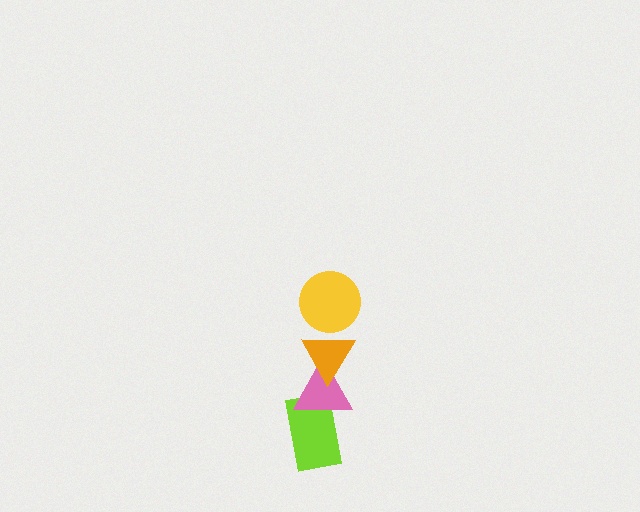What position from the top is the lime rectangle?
The lime rectangle is 4th from the top.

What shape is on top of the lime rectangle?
The pink triangle is on top of the lime rectangle.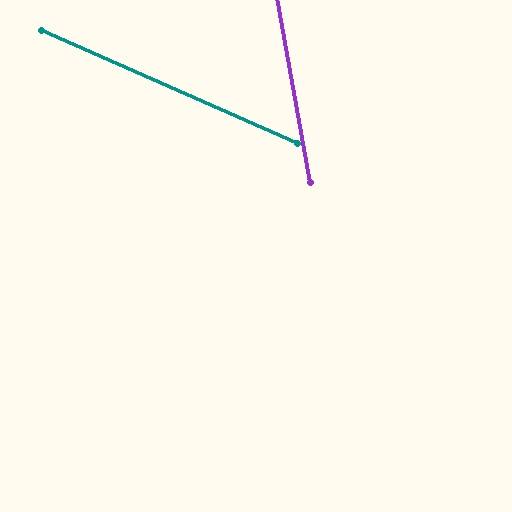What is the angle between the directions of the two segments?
Approximately 56 degrees.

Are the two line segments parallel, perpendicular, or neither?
Neither parallel nor perpendicular — they differ by about 56°.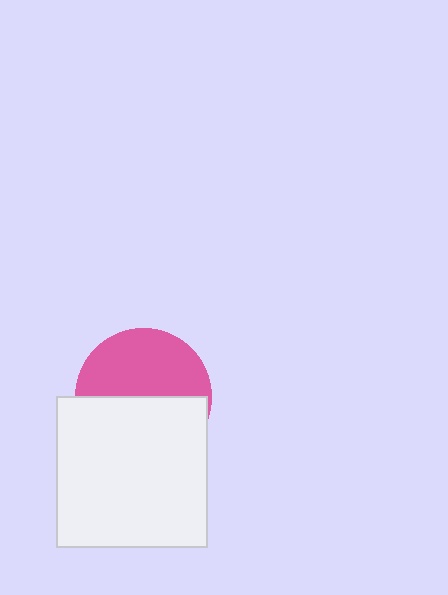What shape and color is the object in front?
The object in front is a white square.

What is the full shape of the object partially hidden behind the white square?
The partially hidden object is a pink circle.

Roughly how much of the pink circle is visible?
About half of it is visible (roughly 49%).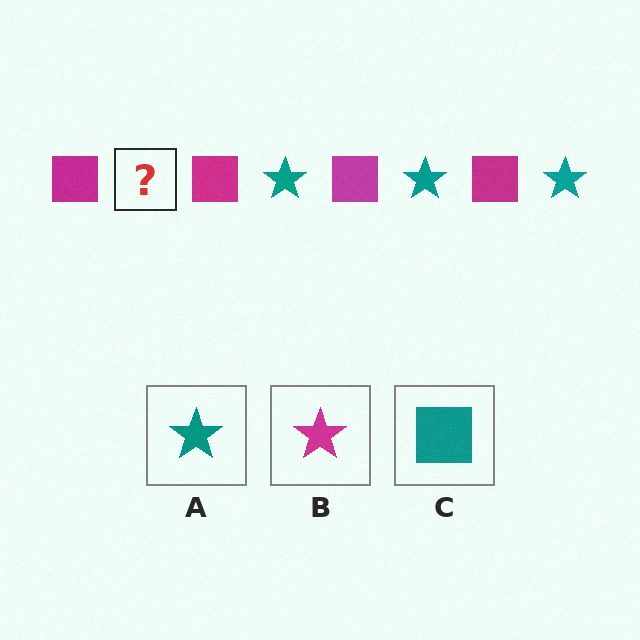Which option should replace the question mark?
Option A.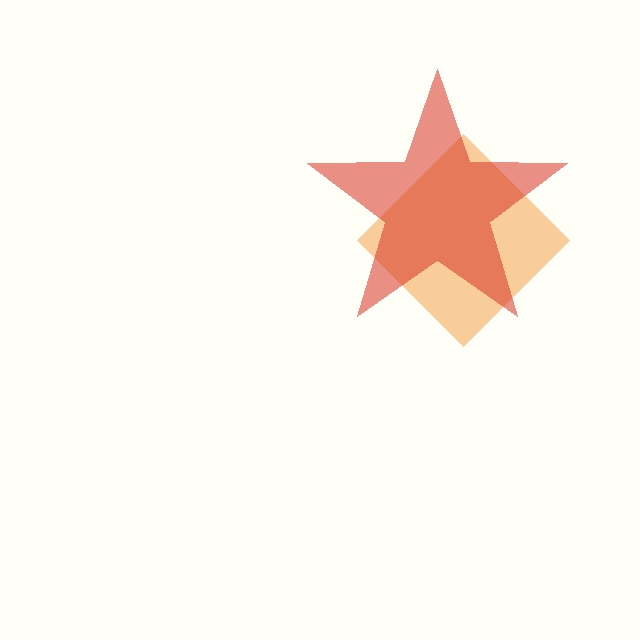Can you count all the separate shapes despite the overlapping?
Yes, there are 2 separate shapes.